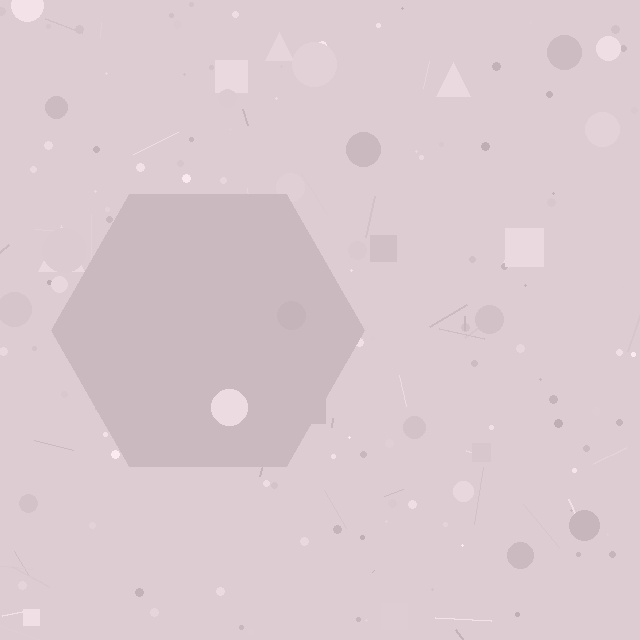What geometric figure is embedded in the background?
A hexagon is embedded in the background.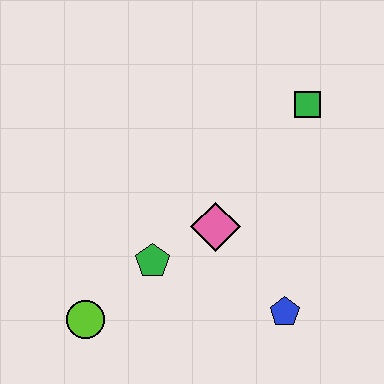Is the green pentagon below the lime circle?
No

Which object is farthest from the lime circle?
The green square is farthest from the lime circle.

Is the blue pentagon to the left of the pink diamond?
No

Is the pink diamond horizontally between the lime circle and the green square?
Yes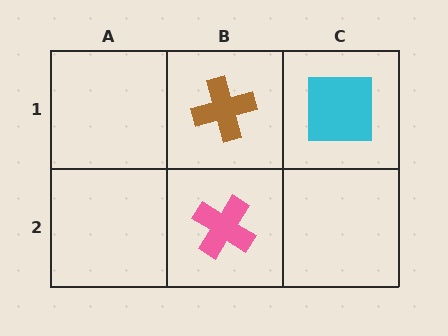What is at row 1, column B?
A brown cross.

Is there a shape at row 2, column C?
No, that cell is empty.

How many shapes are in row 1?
2 shapes.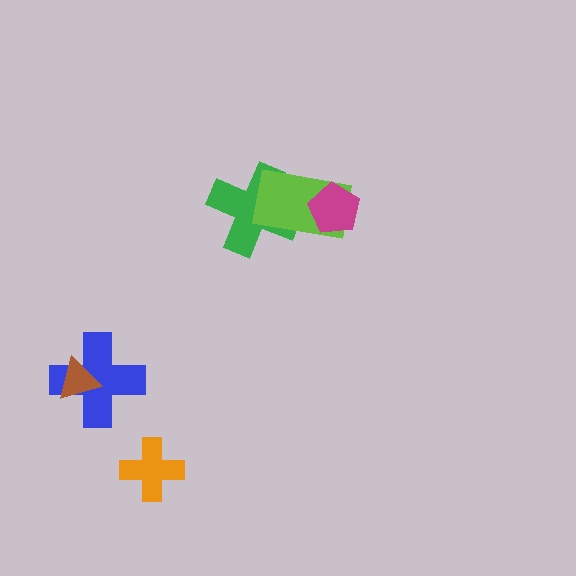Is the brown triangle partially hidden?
No, no other shape covers it.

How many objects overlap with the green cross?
1 object overlaps with the green cross.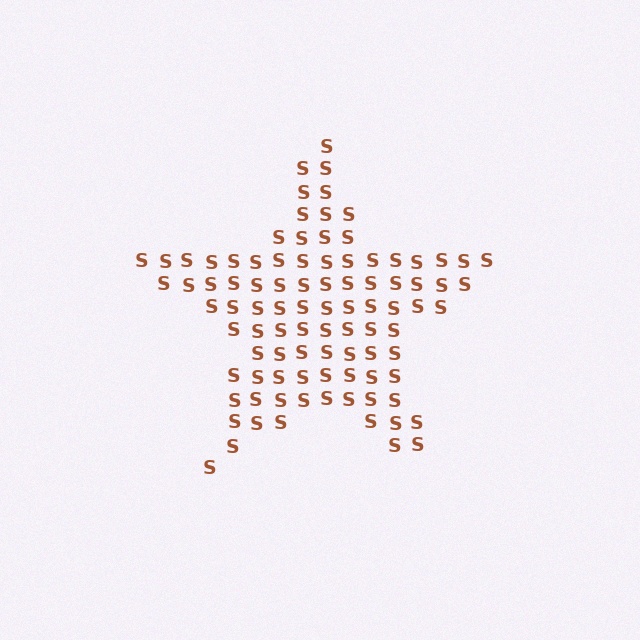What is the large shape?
The large shape is a star.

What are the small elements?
The small elements are letter S's.